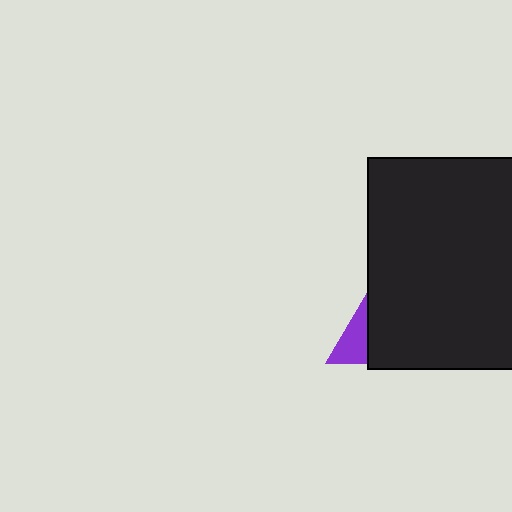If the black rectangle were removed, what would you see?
You would see the complete purple triangle.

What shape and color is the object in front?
The object in front is a black rectangle.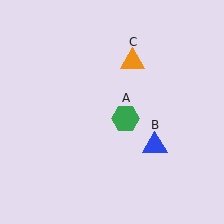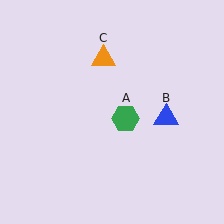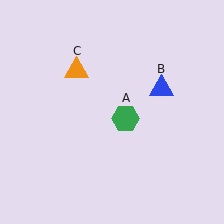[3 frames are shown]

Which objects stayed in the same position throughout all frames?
Green hexagon (object A) remained stationary.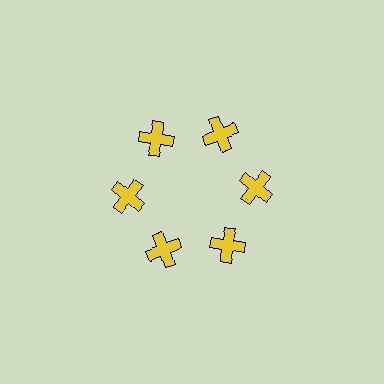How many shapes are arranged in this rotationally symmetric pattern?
There are 6 shapes, arranged in 6 groups of 1.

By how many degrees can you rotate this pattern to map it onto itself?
The pattern maps onto itself every 60 degrees of rotation.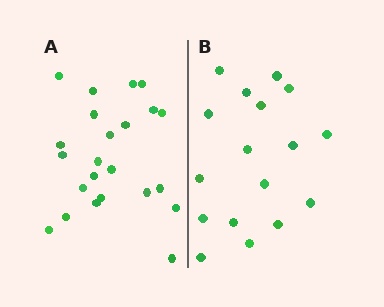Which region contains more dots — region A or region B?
Region A (the left region) has more dots.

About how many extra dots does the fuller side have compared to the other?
Region A has about 6 more dots than region B.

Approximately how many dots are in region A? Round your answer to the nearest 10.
About 20 dots. (The exact count is 23, which rounds to 20.)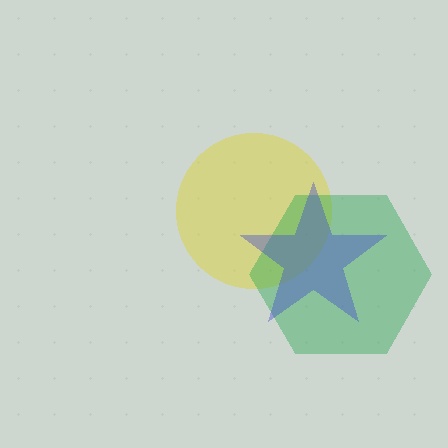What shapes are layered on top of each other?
The layered shapes are: a yellow circle, a green hexagon, a blue star.